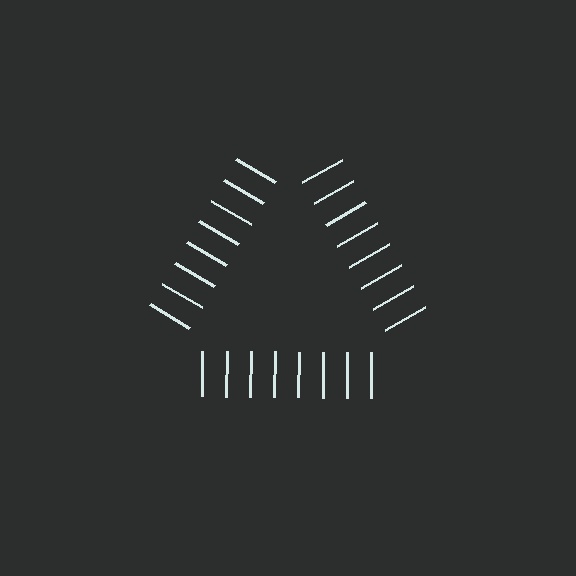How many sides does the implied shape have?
3 sides — the line-ends trace a triangle.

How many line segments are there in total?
24 — 8 along each of the 3 edges.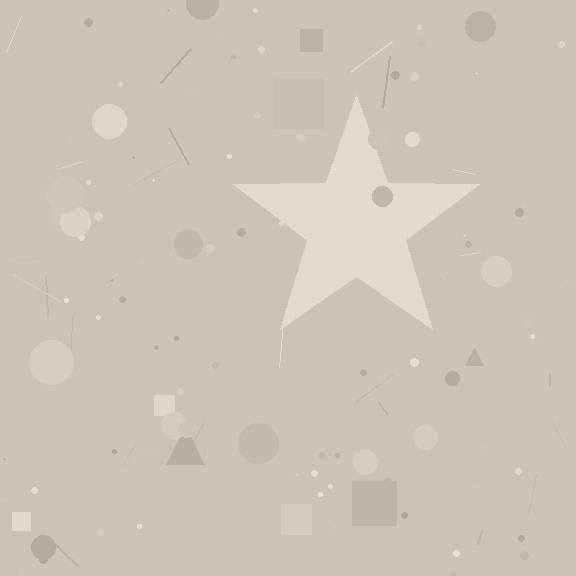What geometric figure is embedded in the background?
A star is embedded in the background.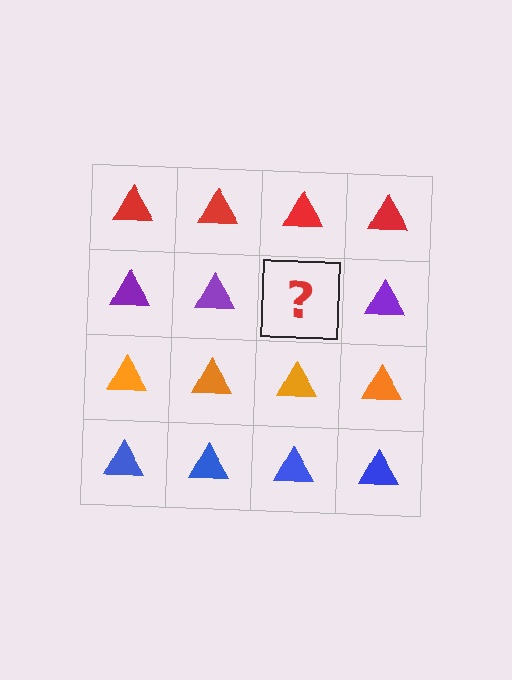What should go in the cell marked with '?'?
The missing cell should contain a purple triangle.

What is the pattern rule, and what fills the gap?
The rule is that each row has a consistent color. The gap should be filled with a purple triangle.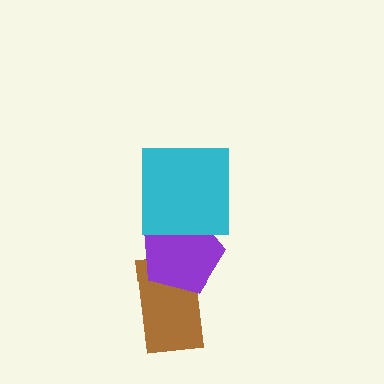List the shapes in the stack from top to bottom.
From top to bottom: the cyan square, the purple pentagon, the brown rectangle.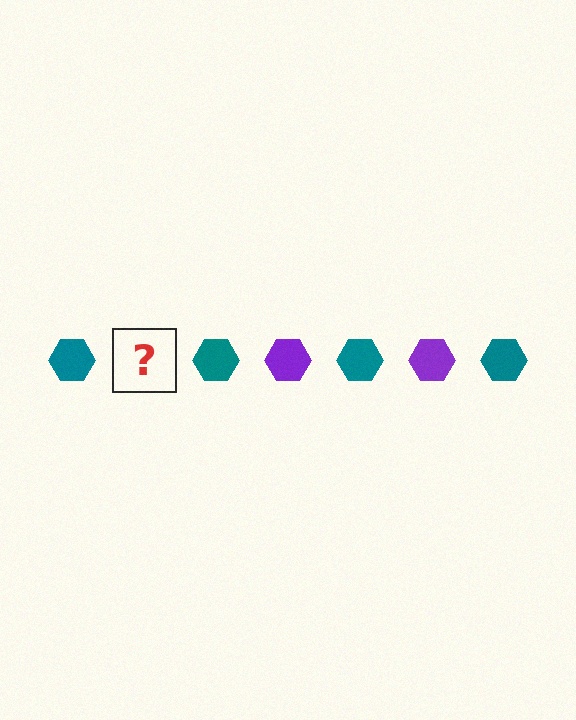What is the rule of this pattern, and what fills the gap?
The rule is that the pattern cycles through teal, purple hexagons. The gap should be filled with a purple hexagon.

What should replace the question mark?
The question mark should be replaced with a purple hexagon.